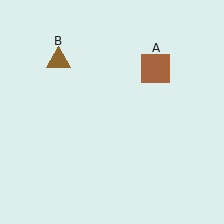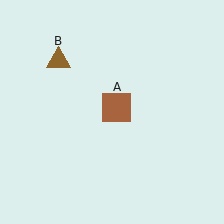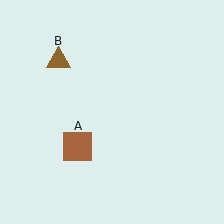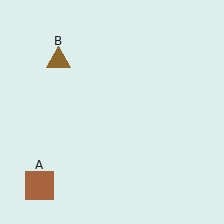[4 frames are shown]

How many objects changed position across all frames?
1 object changed position: brown square (object A).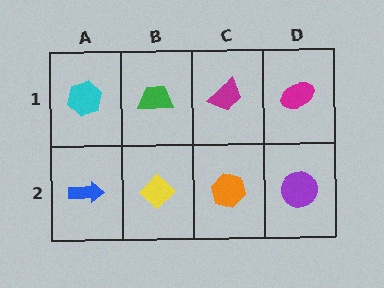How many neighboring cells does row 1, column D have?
2.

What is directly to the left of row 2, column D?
An orange hexagon.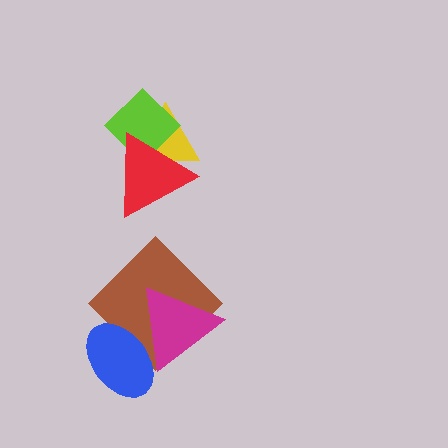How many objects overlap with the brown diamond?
2 objects overlap with the brown diamond.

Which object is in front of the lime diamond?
The red triangle is in front of the lime diamond.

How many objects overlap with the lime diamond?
2 objects overlap with the lime diamond.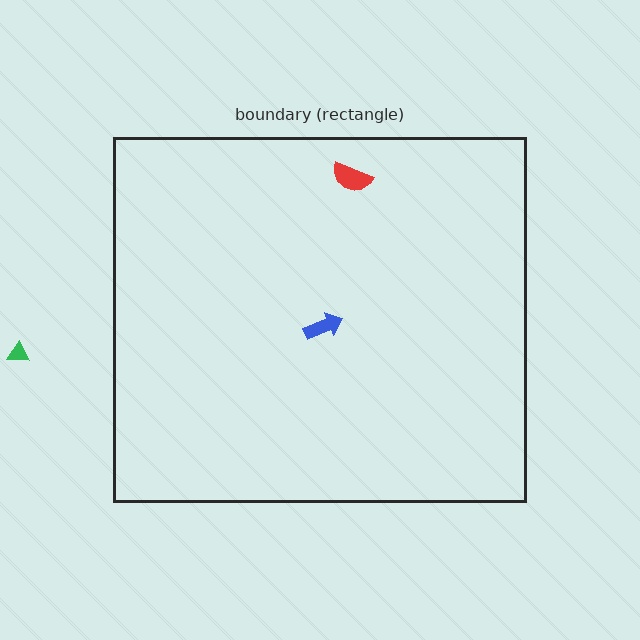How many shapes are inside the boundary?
2 inside, 1 outside.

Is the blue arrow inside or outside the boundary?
Inside.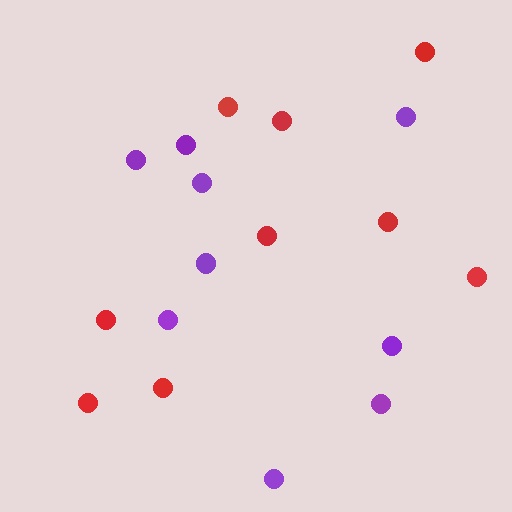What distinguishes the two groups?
There are 2 groups: one group of purple circles (9) and one group of red circles (9).